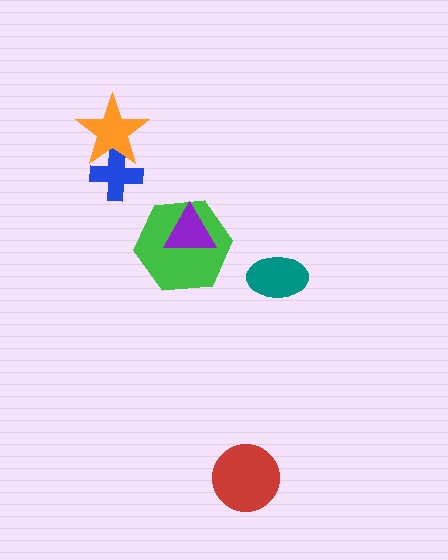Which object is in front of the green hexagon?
The purple triangle is in front of the green hexagon.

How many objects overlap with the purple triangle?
1 object overlaps with the purple triangle.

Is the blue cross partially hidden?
Yes, it is partially covered by another shape.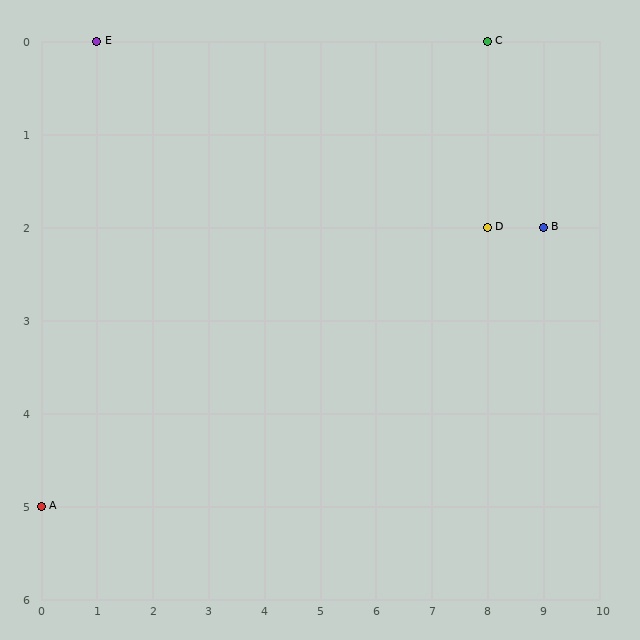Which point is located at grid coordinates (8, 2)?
Point D is at (8, 2).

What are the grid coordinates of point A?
Point A is at grid coordinates (0, 5).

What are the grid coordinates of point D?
Point D is at grid coordinates (8, 2).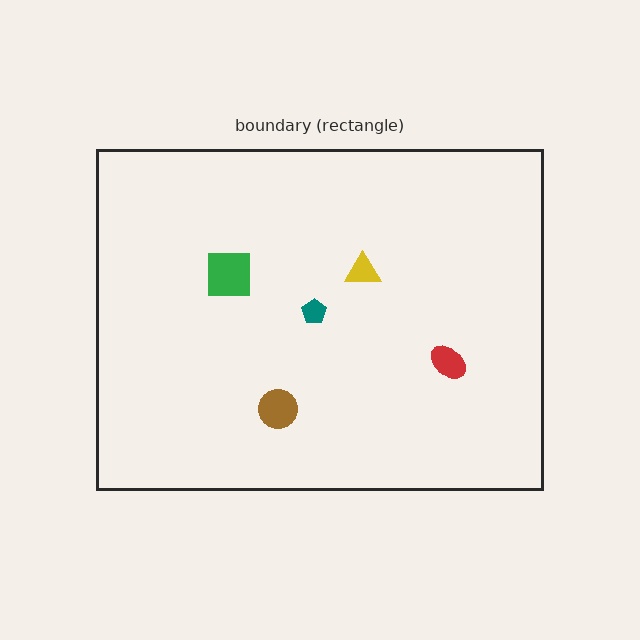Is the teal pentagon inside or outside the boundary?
Inside.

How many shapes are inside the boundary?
5 inside, 0 outside.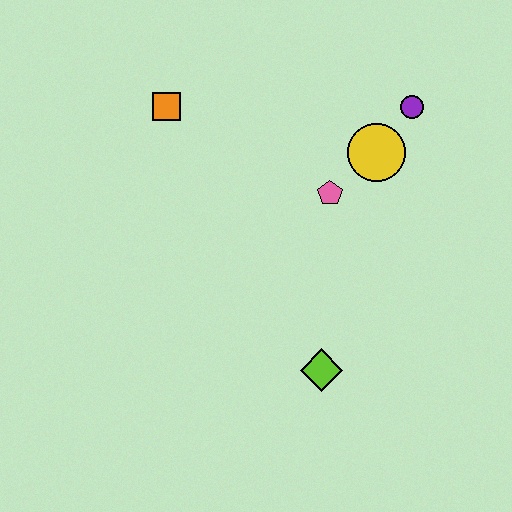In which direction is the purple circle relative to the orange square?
The purple circle is to the right of the orange square.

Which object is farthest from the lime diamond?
The orange square is farthest from the lime diamond.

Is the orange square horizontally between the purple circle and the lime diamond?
No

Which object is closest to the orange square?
The pink pentagon is closest to the orange square.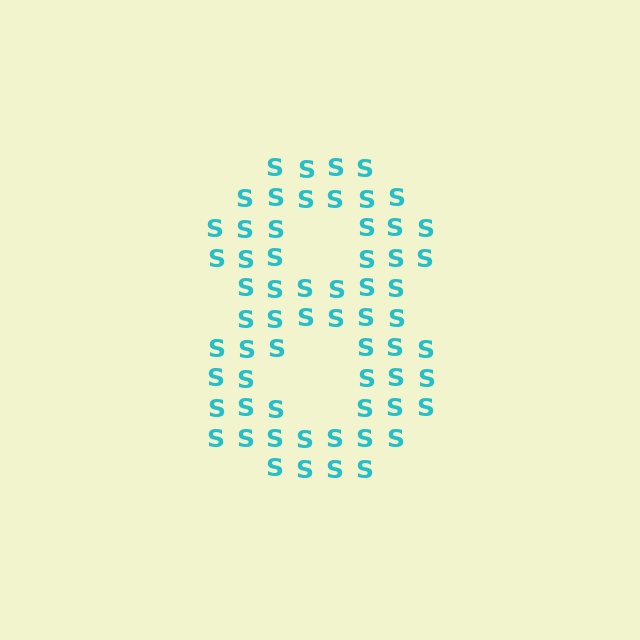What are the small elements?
The small elements are letter S's.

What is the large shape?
The large shape is the digit 8.